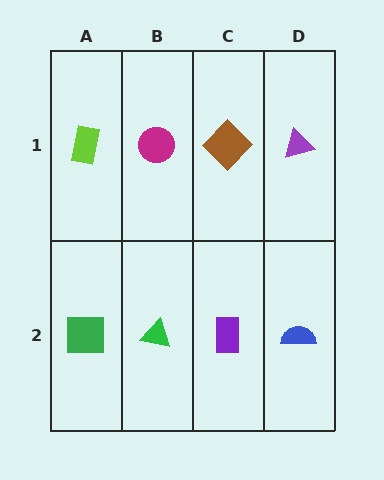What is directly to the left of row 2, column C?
A green triangle.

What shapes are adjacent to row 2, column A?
A lime rectangle (row 1, column A), a green triangle (row 2, column B).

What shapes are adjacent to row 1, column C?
A purple rectangle (row 2, column C), a magenta circle (row 1, column B), a purple triangle (row 1, column D).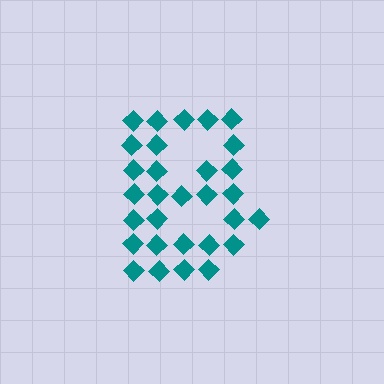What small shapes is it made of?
It is made of small diamonds.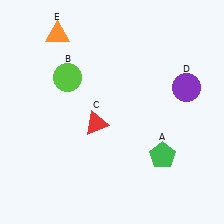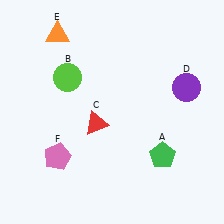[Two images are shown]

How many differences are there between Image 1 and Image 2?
There is 1 difference between the two images.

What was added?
A pink pentagon (F) was added in Image 2.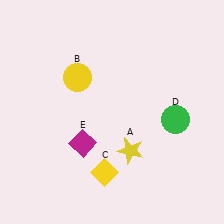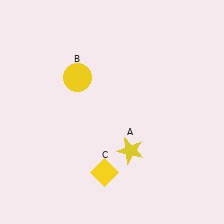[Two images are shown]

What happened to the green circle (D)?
The green circle (D) was removed in Image 2. It was in the bottom-right area of Image 1.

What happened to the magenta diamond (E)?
The magenta diamond (E) was removed in Image 2. It was in the bottom-left area of Image 1.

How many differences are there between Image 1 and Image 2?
There are 2 differences between the two images.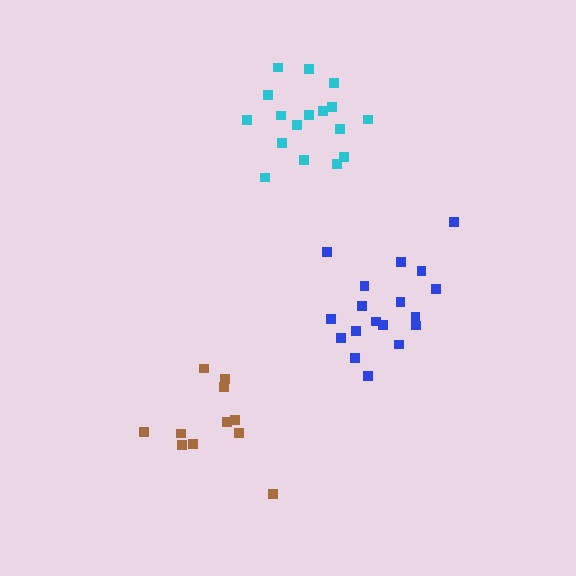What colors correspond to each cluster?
The clusters are colored: brown, blue, cyan.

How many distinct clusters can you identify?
There are 3 distinct clusters.